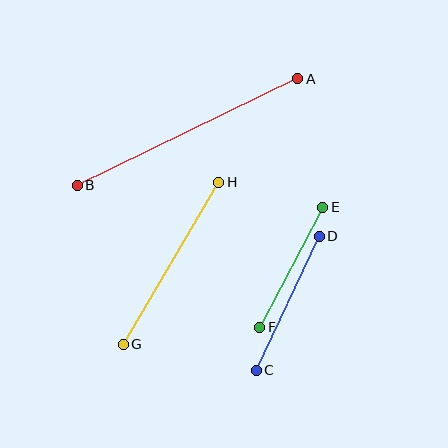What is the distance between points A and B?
The distance is approximately 245 pixels.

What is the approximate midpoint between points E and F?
The midpoint is at approximately (291, 267) pixels.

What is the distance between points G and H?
The distance is approximately 188 pixels.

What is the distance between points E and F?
The distance is approximately 135 pixels.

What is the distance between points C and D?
The distance is approximately 148 pixels.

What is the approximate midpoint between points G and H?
The midpoint is at approximately (171, 263) pixels.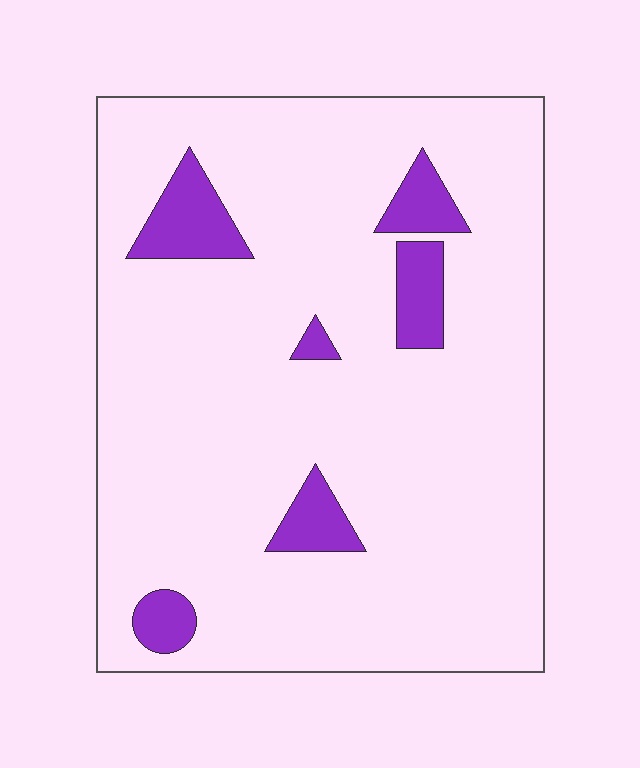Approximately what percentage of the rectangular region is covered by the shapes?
Approximately 10%.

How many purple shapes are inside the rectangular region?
6.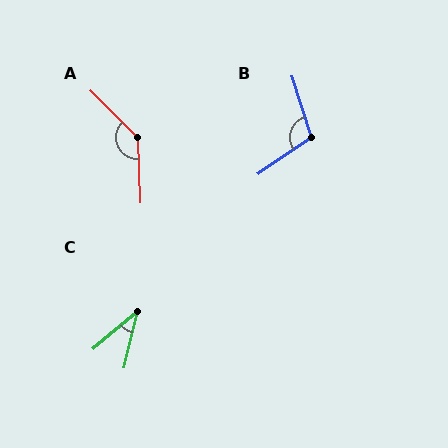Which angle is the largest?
A, at approximately 137 degrees.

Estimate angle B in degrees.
Approximately 107 degrees.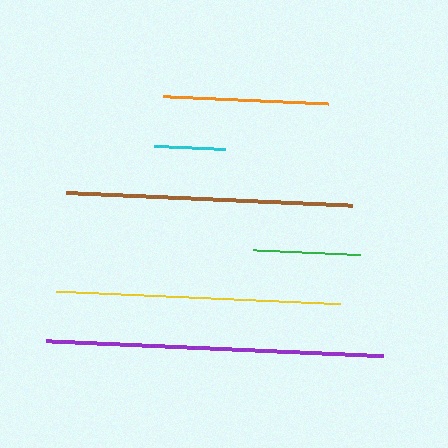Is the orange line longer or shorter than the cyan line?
The orange line is longer than the cyan line.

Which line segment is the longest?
The purple line is the longest at approximately 338 pixels.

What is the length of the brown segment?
The brown segment is approximately 286 pixels long.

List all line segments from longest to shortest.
From longest to shortest: purple, brown, yellow, orange, green, cyan.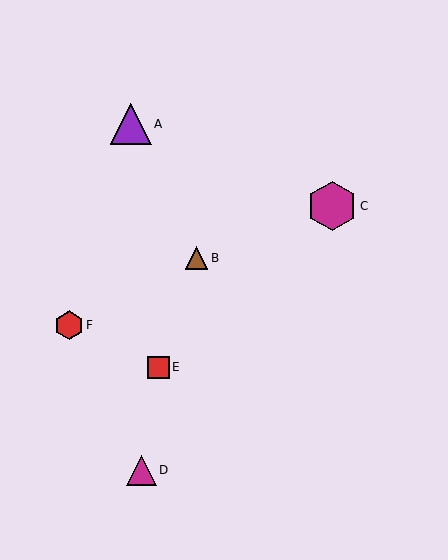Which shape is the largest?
The magenta hexagon (labeled C) is the largest.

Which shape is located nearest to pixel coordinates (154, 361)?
The red square (labeled E) at (158, 367) is nearest to that location.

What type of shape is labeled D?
Shape D is a magenta triangle.